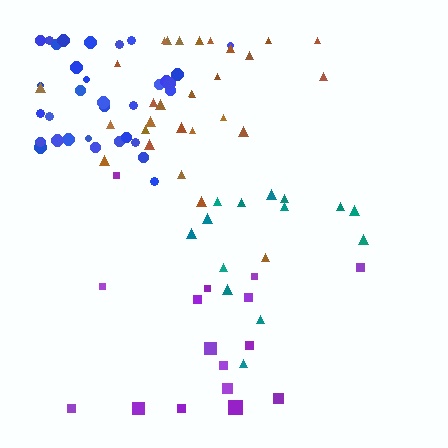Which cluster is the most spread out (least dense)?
Purple.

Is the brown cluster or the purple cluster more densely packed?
Brown.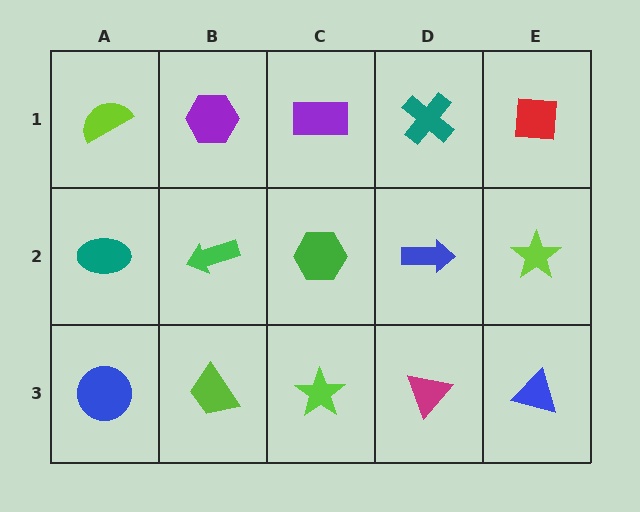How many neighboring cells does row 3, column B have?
3.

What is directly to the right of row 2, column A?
A green arrow.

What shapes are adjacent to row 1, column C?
A green hexagon (row 2, column C), a purple hexagon (row 1, column B), a teal cross (row 1, column D).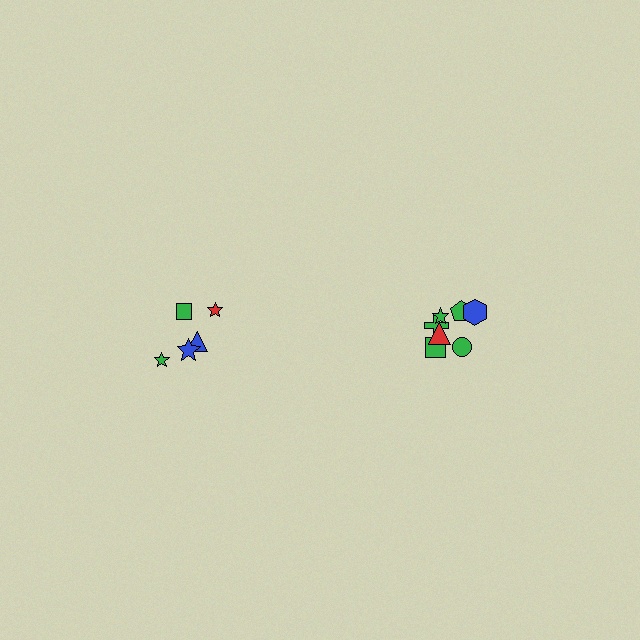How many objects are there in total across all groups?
There are 12 objects.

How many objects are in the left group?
There are 5 objects.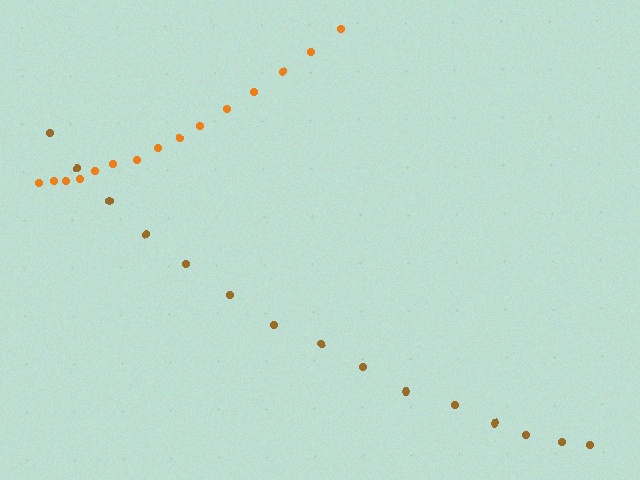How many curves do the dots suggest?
There are 2 distinct paths.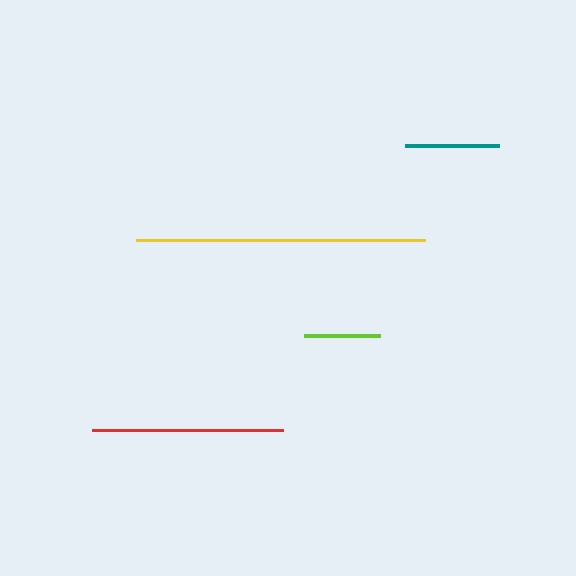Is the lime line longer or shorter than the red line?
The red line is longer than the lime line.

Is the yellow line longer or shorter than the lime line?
The yellow line is longer than the lime line.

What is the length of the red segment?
The red segment is approximately 191 pixels long.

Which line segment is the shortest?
The lime line is the shortest at approximately 76 pixels.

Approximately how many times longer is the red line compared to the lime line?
The red line is approximately 2.5 times the length of the lime line.